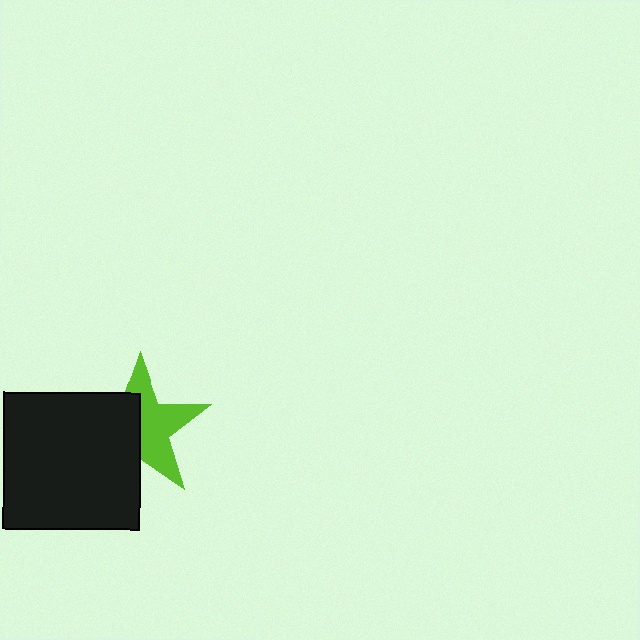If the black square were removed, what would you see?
You would see the complete lime star.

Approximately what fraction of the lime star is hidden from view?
Roughly 46% of the lime star is hidden behind the black square.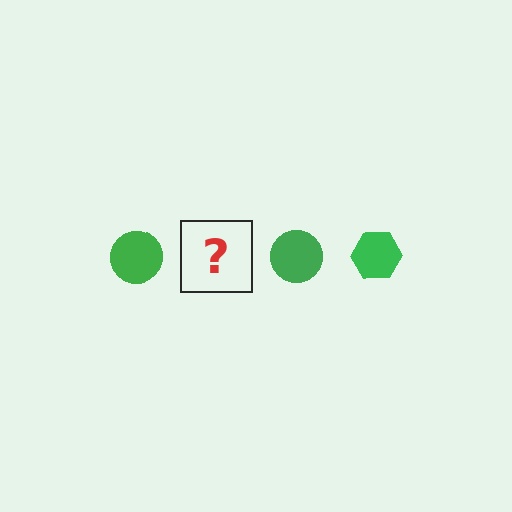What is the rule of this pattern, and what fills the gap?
The rule is that the pattern cycles through circle, hexagon shapes in green. The gap should be filled with a green hexagon.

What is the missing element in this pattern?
The missing element is a green hexagon.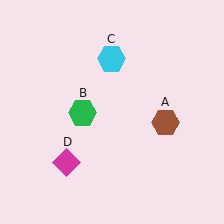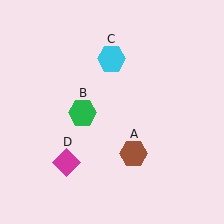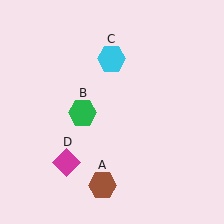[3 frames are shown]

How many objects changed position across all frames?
1 object changed position: brown hexagon (object A).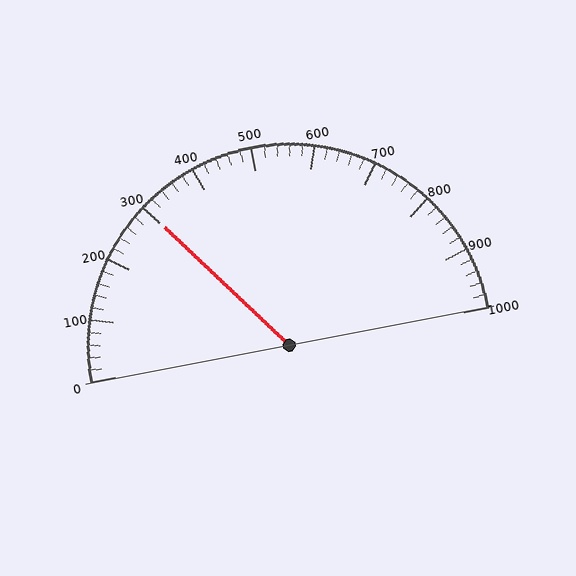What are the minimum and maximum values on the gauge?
The gauge ranges from 0 to 1000.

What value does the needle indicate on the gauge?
The needle indicates approximately 300.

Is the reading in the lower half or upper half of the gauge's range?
The reading is in the lower half of the range (0 to 1000).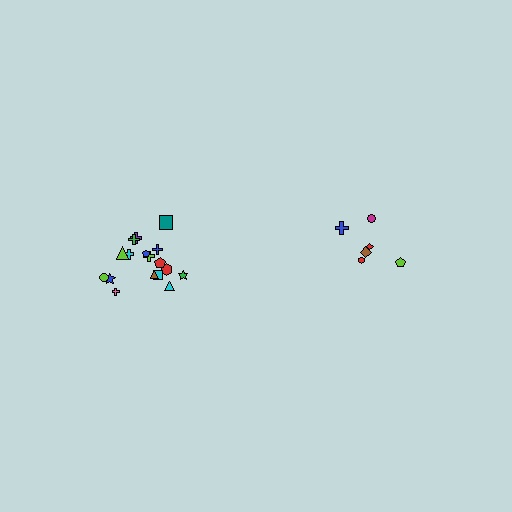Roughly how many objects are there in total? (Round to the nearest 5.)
Roughly 25 objects in total.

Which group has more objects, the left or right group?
The left group.